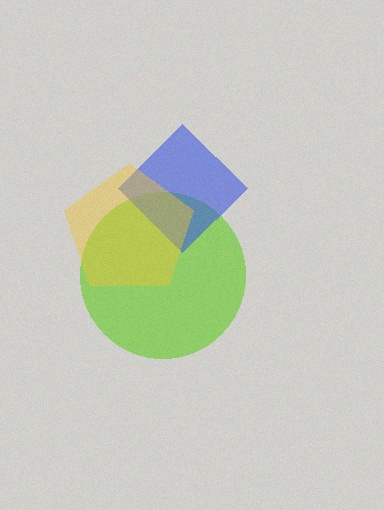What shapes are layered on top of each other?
The layered shapes are: a lime circle, a blue diamond, a yellow pentagon.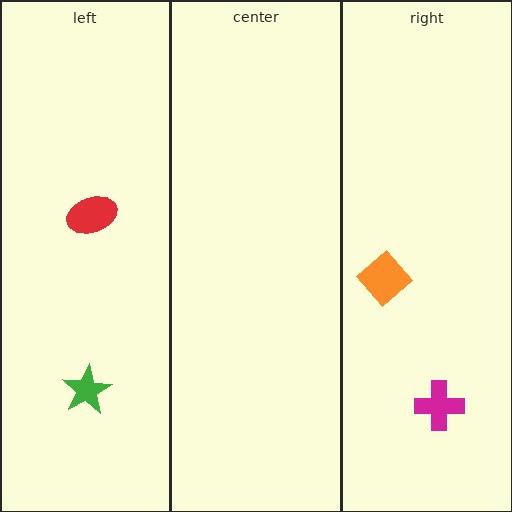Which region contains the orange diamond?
The right region.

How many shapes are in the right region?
2.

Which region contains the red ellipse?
The left region.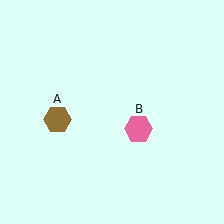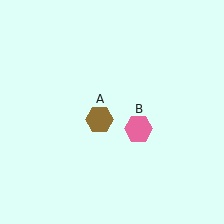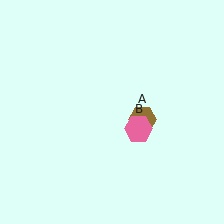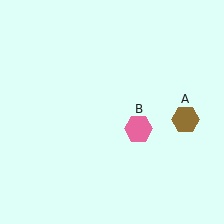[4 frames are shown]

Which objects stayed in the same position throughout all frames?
Pink hexagon (object B) remained stationary.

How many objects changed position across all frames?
1 object changed position: brown hexagon (object A).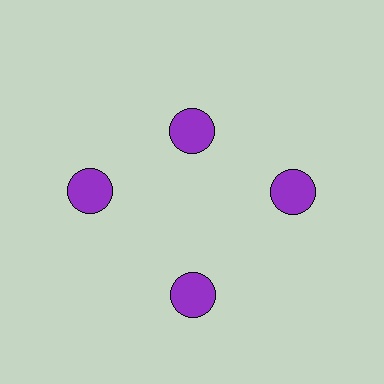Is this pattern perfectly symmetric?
No. The 4 purple circles are arranged in a ring, but one element near the 12 o'clock position is pulled inward toward the center, breaking the 4-fold rotational symmetry.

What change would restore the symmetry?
The symmetry would be restored by moving it outward, back onto the ring so that all 4 circles sit at equal angles and equal distance from the center.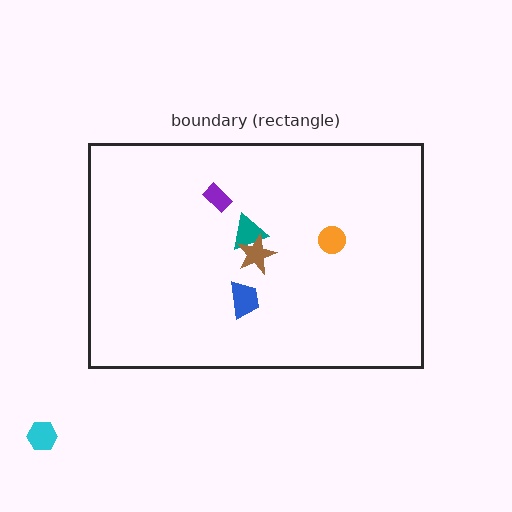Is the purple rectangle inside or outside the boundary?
Inside.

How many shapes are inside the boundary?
5 inside, 1 outside.